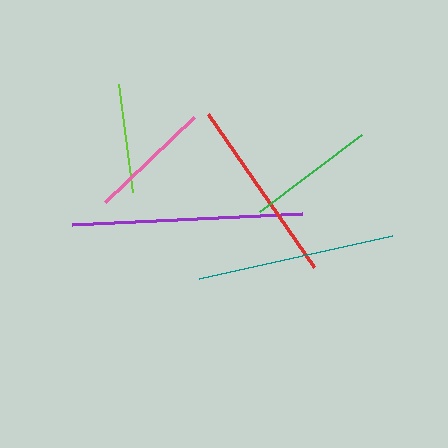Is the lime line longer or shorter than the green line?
The green line is longer than the lime line.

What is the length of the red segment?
The red segment is approximately 187 pixels long.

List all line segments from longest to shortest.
From longest to shortest: purple, teal, red, green, pink, lime.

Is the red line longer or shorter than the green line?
The red line is longer than the green line.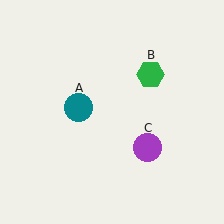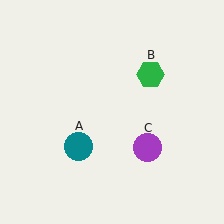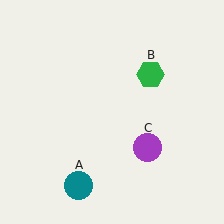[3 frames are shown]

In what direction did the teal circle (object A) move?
The teal circle (object A) moved down.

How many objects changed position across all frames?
1 object changed position: teal circle (object A).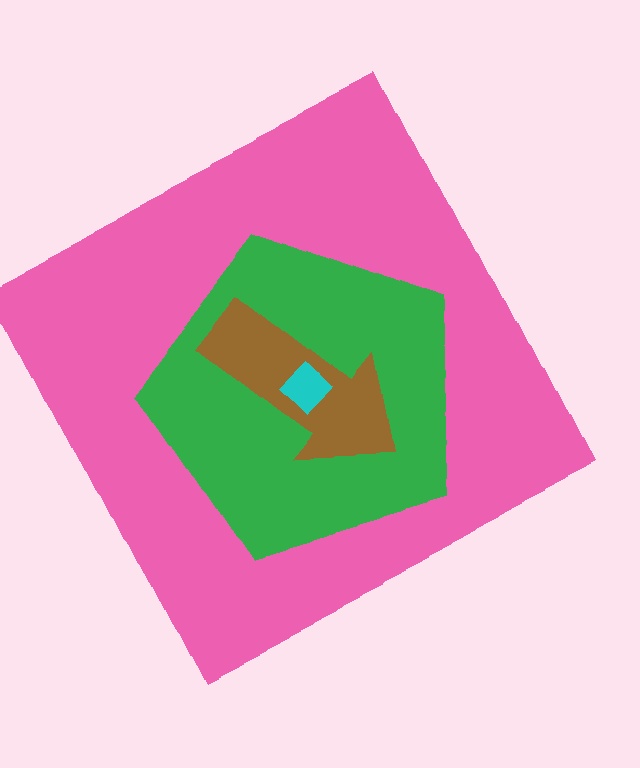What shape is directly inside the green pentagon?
The brown arrow.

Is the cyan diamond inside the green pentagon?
Yes.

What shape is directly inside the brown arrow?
The cyan diamond.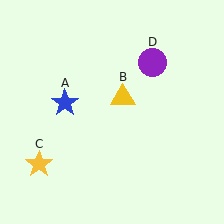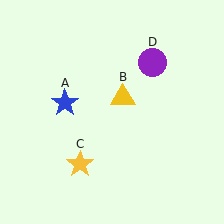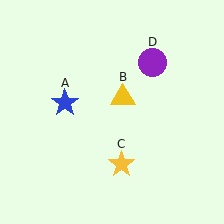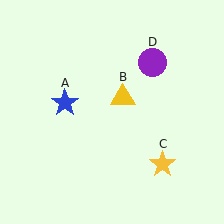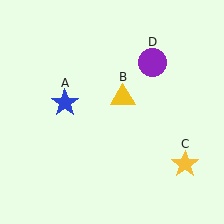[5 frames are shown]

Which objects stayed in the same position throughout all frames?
Blue star (object A) and yellow triangle (object B) and purple circle (object D) remained stationary.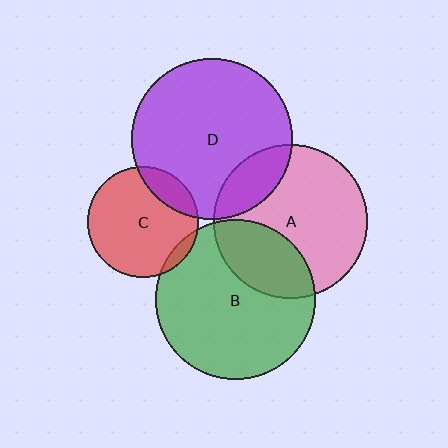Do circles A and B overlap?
Yes.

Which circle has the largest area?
Circle D (purple).